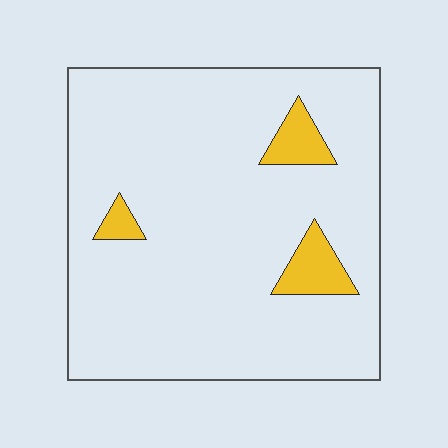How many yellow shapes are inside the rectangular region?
3.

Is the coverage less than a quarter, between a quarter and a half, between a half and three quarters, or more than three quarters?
Less than a quarter.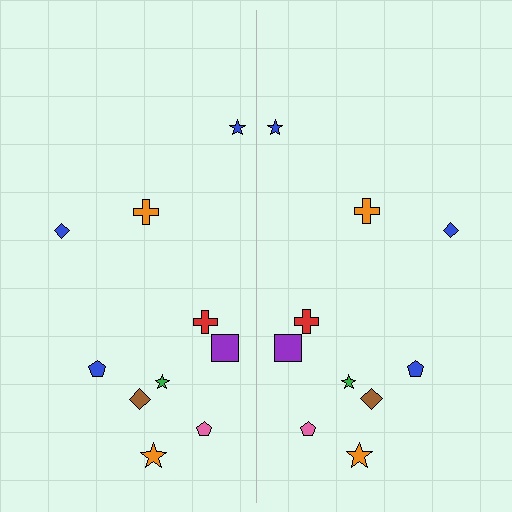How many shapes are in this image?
There are 20 shapes in this image.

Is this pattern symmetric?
Yes, this pattern has bilateral (reflection) symmetry.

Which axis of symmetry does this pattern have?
The pattern has a vertical axis of symmetry running through the center of the image.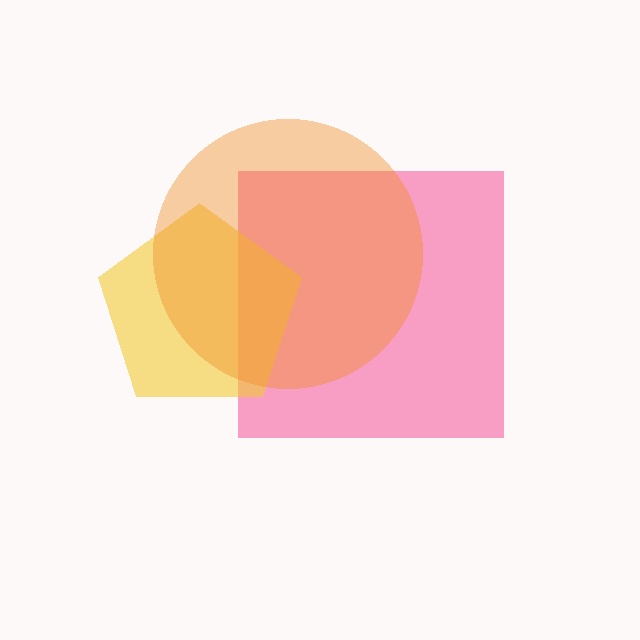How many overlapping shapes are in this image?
There are 3 overlapping shapes in the image.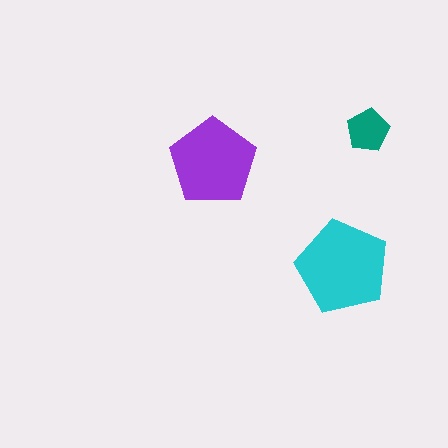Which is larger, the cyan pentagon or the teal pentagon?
The cyan one.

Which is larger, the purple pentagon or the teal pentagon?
The purple one.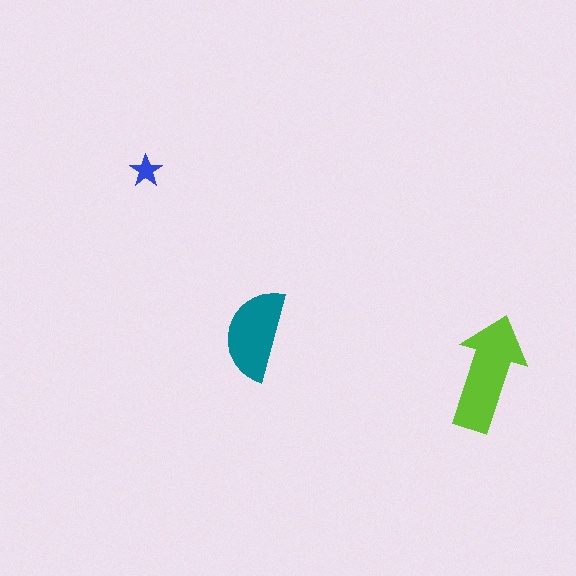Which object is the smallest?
The blue star.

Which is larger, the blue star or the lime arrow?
The lime arrow.